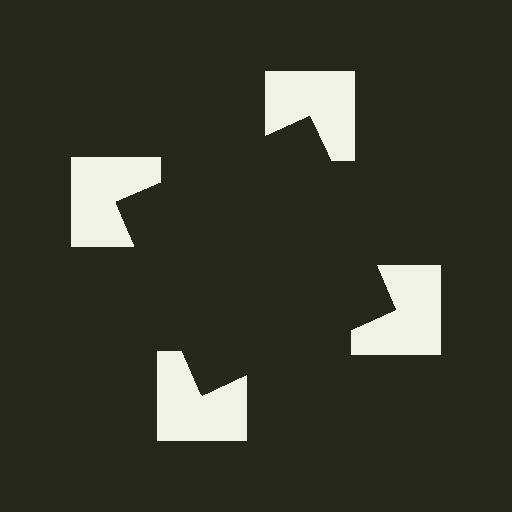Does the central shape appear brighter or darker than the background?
It typically appears slightly darker than the background, even though no actual brightness change is drawn.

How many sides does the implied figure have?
4 sides.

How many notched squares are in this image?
There are 4 — one at each vertex of the illusory square.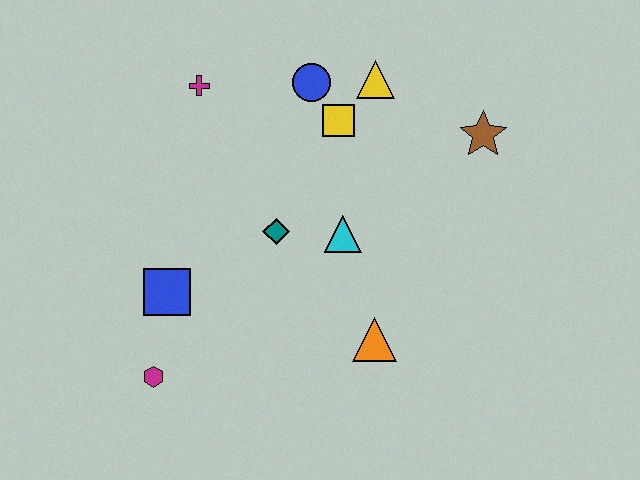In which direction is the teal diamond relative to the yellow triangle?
The teal diamond is below the yellow triangle.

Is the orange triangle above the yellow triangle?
No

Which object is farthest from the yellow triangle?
The magenta hexagon is farthest from the yellow triangle.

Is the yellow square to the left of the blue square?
No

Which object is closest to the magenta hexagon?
The blue square is closest to the magenta hexagon.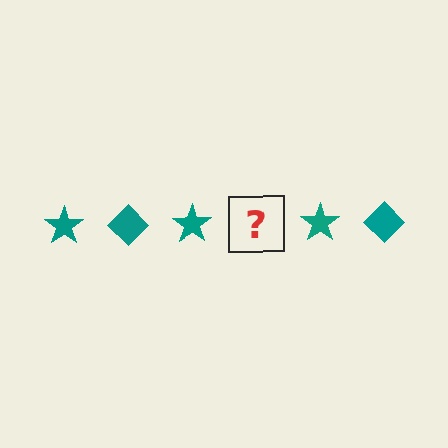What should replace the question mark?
The question mark should be replaced with a teal diamond.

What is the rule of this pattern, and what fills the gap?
The rule is that the pattern cycles through star, diamond shapes in teal. The gap should be filled with a teal diamond.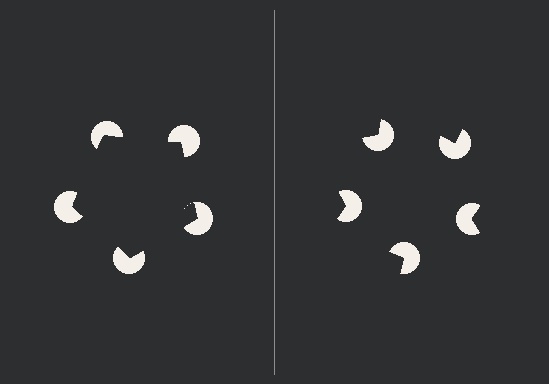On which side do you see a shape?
An illusory pentagon appears on the left side. On the right side the wedge cuts are rotated, so no coherent shape forms.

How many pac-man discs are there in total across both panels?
10 — 5 on each side.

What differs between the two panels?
The pac-man discs are positioned identically on both sides; only the wedge orientations differ. On the left they align to a pentagon; on the right they are misaligned.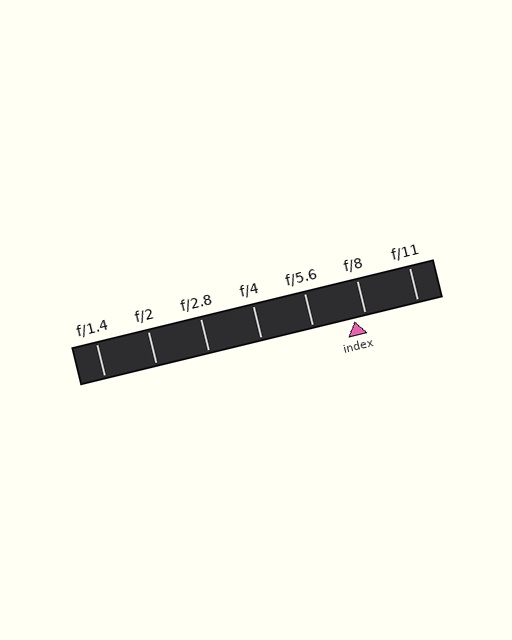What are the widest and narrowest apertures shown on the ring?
The widest aperture shown is f/1.4 and the narrowest is f/11.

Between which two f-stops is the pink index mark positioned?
The index mark is between f/5.6 and f/8.